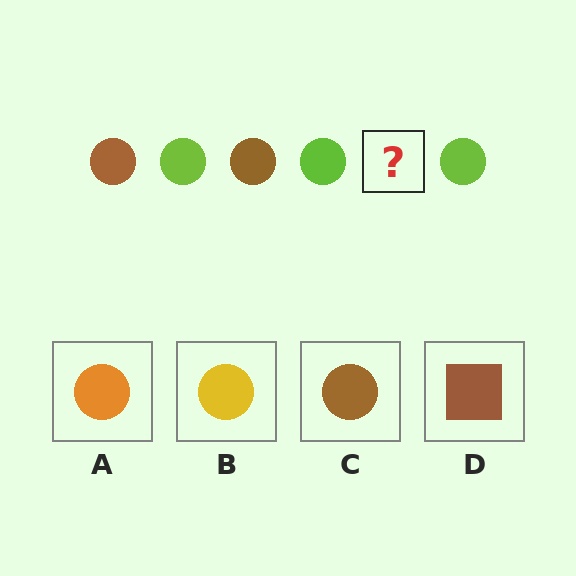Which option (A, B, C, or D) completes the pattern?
C.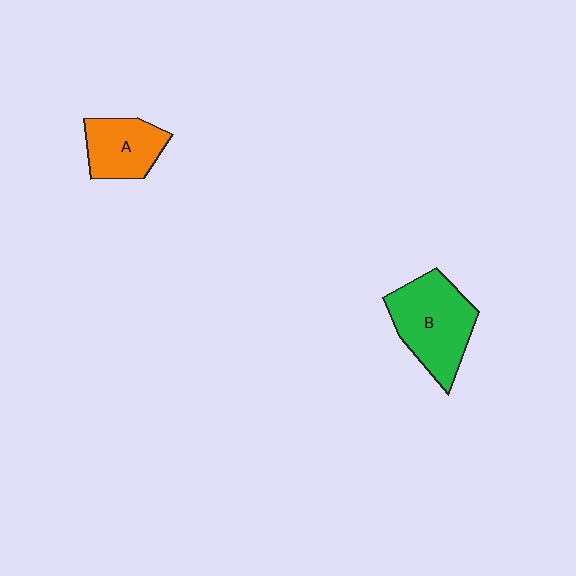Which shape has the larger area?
Shape B (green).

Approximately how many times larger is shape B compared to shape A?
Approximately 1.5 times.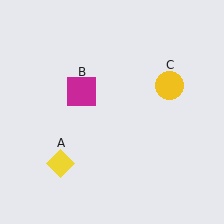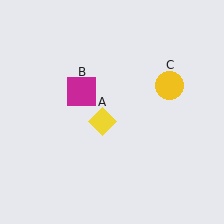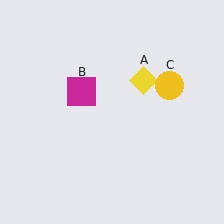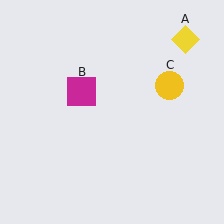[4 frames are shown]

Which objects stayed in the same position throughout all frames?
Magenta square (object B) and yellow circle (object C) remained stationary.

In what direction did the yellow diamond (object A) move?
The yellow diamond (object A) moved up and to the right.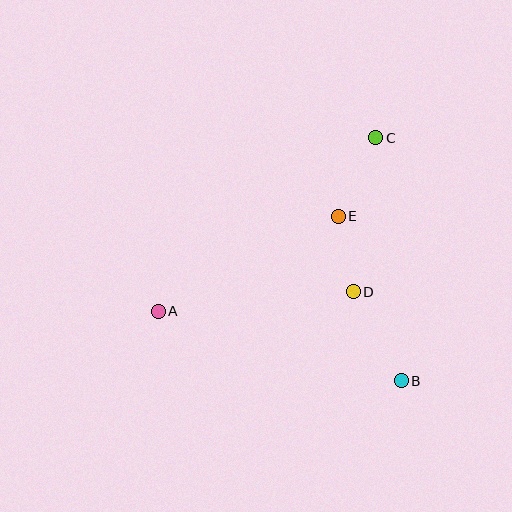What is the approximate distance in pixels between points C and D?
The distance between C and D is approximately 156 pixels.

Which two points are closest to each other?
Points D and E are closest to each other.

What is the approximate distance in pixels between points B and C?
The distance between B and C is approximately 244 pixels.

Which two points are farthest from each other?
Points A and C are farthest from each other.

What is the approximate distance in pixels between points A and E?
The distance between A and E is approximately 204 pixels.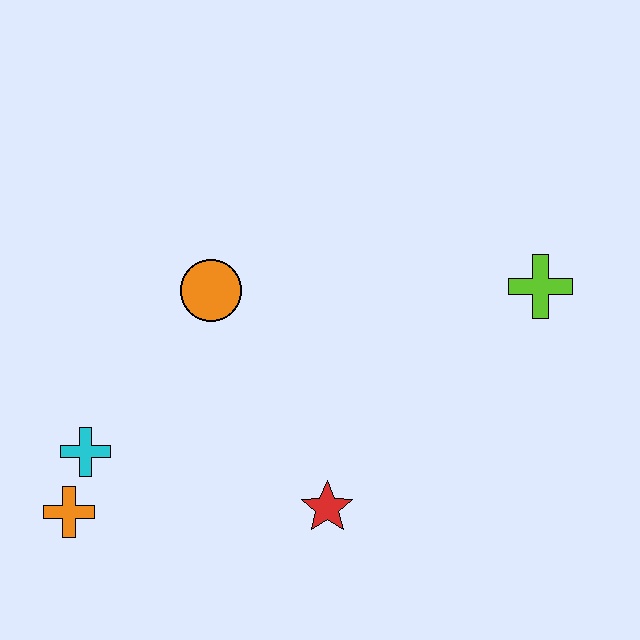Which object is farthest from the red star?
The lime cross is farthest from the red star.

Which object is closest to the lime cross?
The red star is closest to the lime cross.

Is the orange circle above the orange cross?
Yes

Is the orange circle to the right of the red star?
No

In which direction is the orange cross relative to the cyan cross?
The orange cross is below the cyan cross.